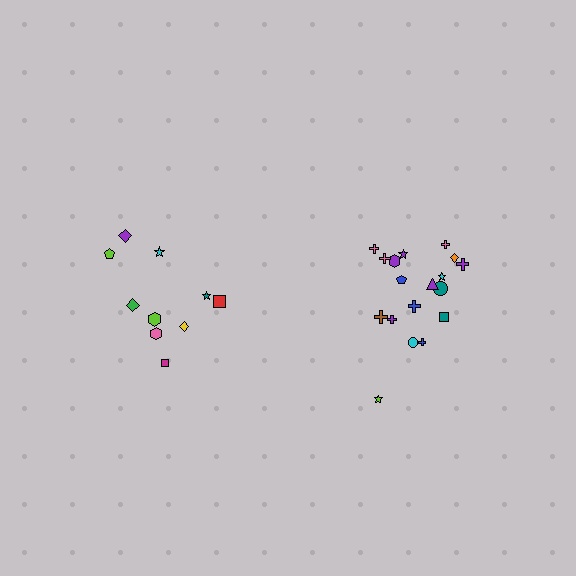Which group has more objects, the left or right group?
The right group.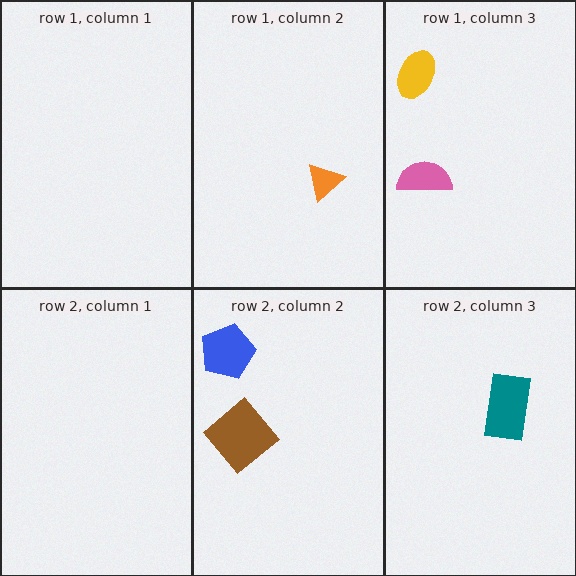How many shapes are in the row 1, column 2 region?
1.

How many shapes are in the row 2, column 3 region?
1.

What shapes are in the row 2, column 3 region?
The teal rectangle.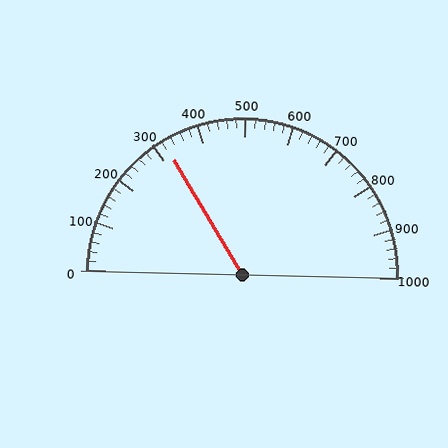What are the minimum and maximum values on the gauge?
The gauge ranges from 0 to 1000.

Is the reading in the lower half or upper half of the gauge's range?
The reading is in the lower half of the range (0 to 1000).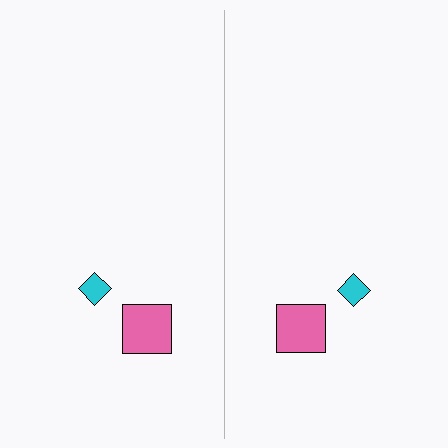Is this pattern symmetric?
Yes, this pattern has bilateral (reflection) symmetry.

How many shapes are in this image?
There are 4 shapes in this image.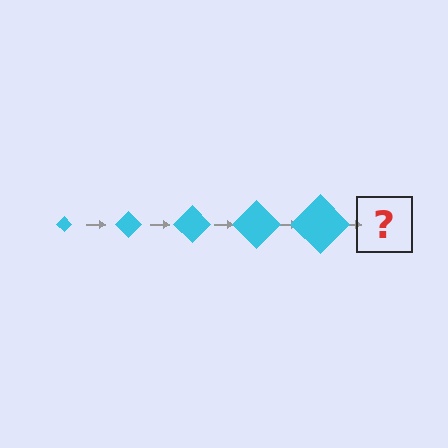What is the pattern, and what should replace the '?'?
The pattern is that the diamond gets progressively larger each step. The '?' should be a cyan diamond, larger than the previous one.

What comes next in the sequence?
The next element should be a cyan diamond, larger than the previous one.